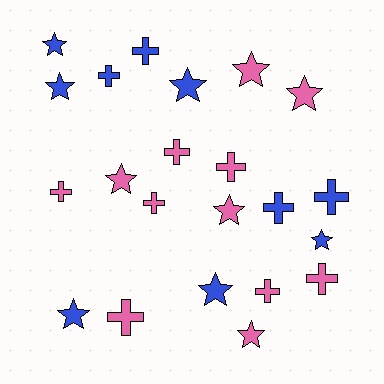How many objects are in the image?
There are 22 objects.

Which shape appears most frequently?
Star, with 11 objects.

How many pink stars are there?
There are 5 pink stars.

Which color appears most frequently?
Pink, with 12 objects.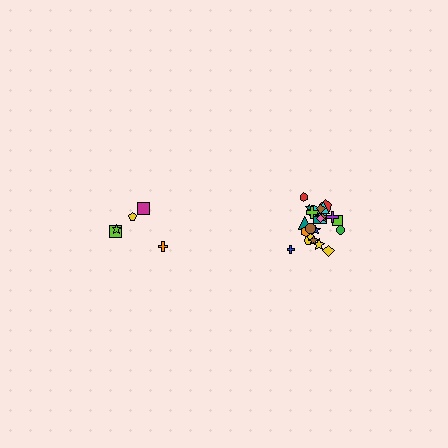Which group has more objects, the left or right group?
The right group.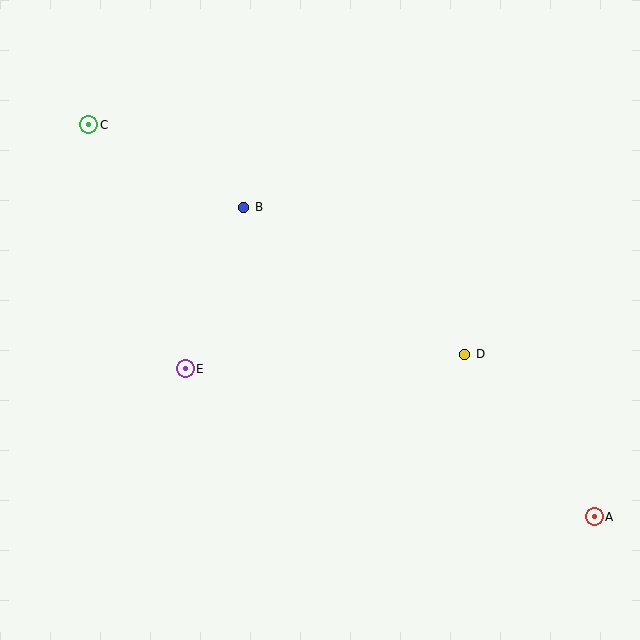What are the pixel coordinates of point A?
Point A is at (594, 517).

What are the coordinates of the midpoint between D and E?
The midpoint between D and E is at (325, 362).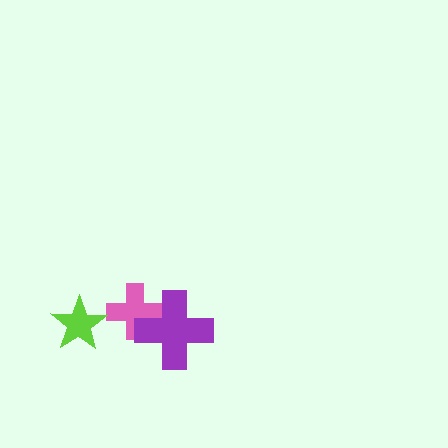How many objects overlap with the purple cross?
1 object overlaps with the purple cross.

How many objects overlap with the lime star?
0 objects overlap with the lime star.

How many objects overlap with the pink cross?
1 object overlaps with the pink cross.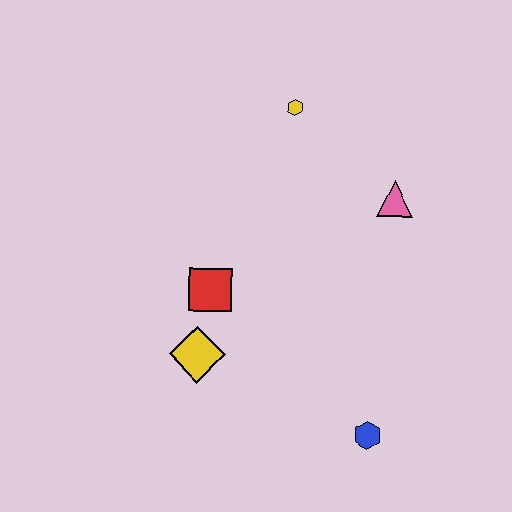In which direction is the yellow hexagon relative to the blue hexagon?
The yellow hexagon is above the blue hexagon.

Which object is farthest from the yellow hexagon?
The blue hexagon is farthest from the yellow hexagon.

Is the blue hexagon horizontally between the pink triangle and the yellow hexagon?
Yes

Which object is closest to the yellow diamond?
The red square is closest to the yellow diamond.